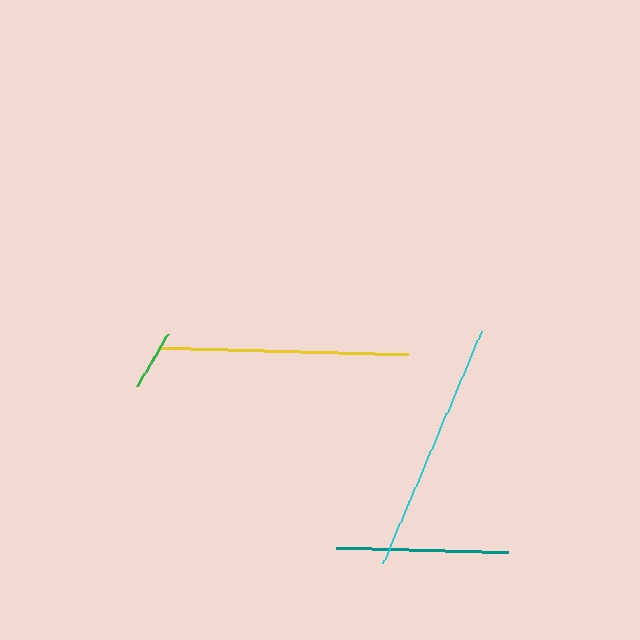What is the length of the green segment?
The green segment is approximately 60 pixels long.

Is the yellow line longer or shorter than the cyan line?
The cyan line is longer than the yellow line.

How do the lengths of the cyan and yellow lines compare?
The cyan and yellow lines are approximately the same length.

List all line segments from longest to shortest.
From longest to shortest: cyan, yellow, teal, green.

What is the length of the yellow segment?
The yellow segment is approximately 247 pixels long.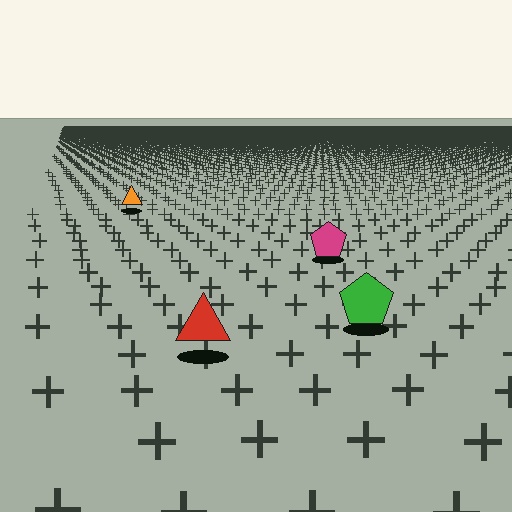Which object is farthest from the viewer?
The orange triangle is farthest from the viewer. It appears smaller and the ground texture around it is denser.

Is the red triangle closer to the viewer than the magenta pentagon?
Yes. The red triangle is closer — you can tell from the texture gradient: the ground texture is coarser near it.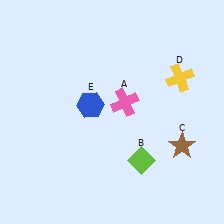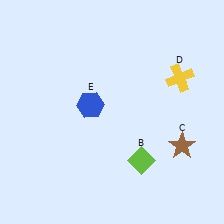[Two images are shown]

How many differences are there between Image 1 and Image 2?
There is 1 difference between the two images.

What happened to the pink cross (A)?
The pink cross (A) was removed in Image 2. It was in the top-right area of Image 1.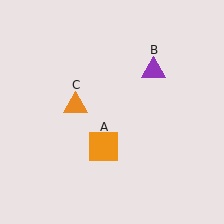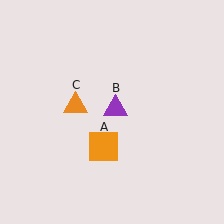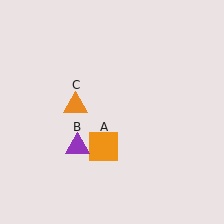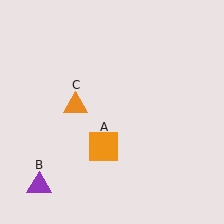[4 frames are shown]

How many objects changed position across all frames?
1 object changed position: purple triangle (object B).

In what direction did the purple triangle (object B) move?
The purple triangle (object B) moved down and to the left.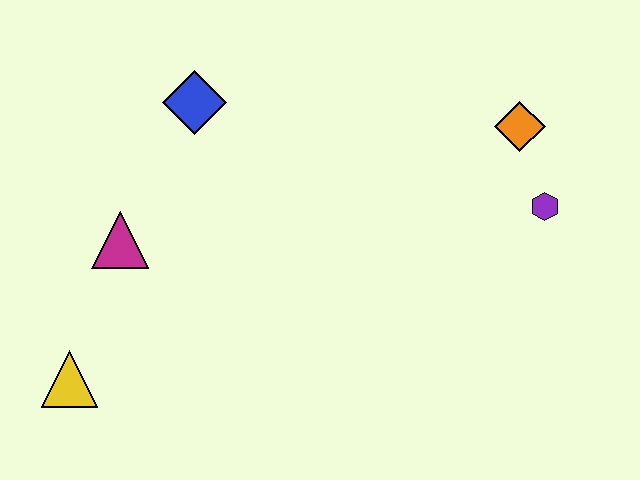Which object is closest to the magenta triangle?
The yellow triangle is closest to the magenta triangle.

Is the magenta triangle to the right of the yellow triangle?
Yes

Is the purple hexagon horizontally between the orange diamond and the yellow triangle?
No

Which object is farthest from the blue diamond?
The purple hexagon is farthest from the blue diamond.